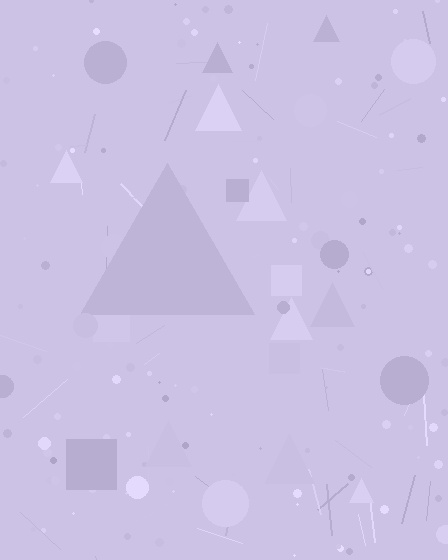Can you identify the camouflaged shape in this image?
The camouflaged shape is a triangle.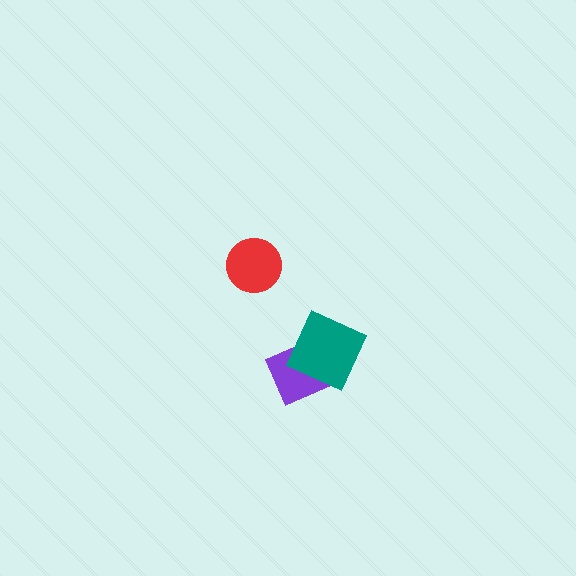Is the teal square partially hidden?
No, no other shape covers it.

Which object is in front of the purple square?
The teal square is in front of the purple square.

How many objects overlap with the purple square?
1 object overlaps with the purple square.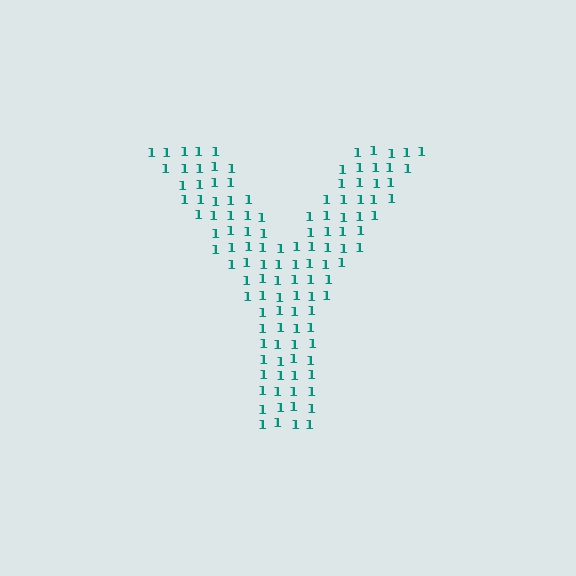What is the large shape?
The large shape is the letter Y.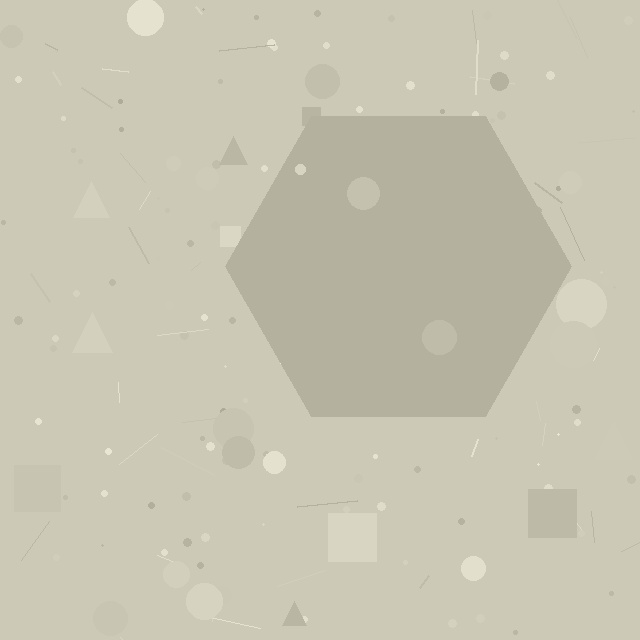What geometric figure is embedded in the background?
A hexagon is embedded in the background.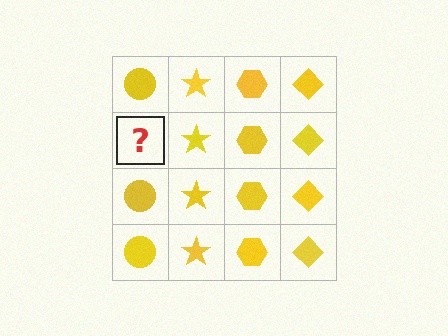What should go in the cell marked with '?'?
The missing cell should contain a yellow circle.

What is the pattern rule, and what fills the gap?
The rule is that each column has a consistent shape. The gap should be filled with a yellow circle.